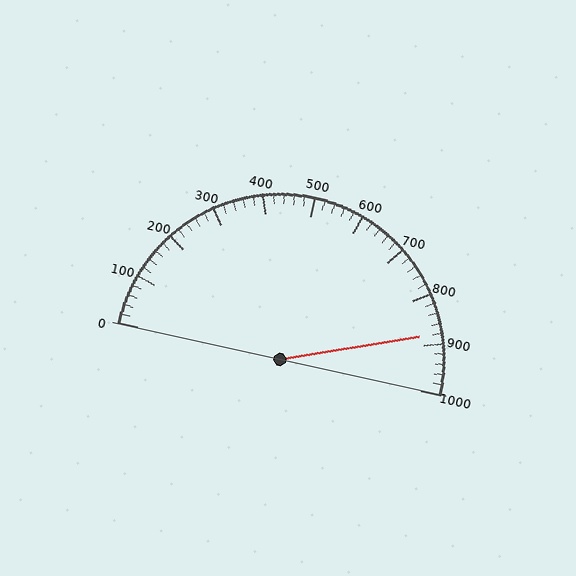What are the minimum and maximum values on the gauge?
The gauge ranges from 0 to 1000.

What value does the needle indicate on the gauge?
The needle indicates approximately 880.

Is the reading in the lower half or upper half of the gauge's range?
The reading is in the upper half of the range (0 to 1000).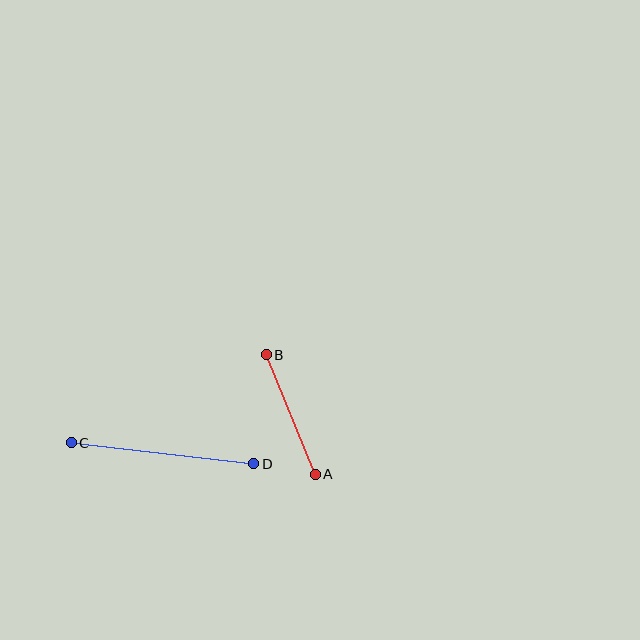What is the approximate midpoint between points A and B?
The midpoint is at approximately (291, 415) pixels.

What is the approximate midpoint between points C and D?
The midpoint is at approximately (163, 453) pixels.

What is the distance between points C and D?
The distance is approximately 184 pixels.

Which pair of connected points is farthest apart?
Points C and D are farthest apart.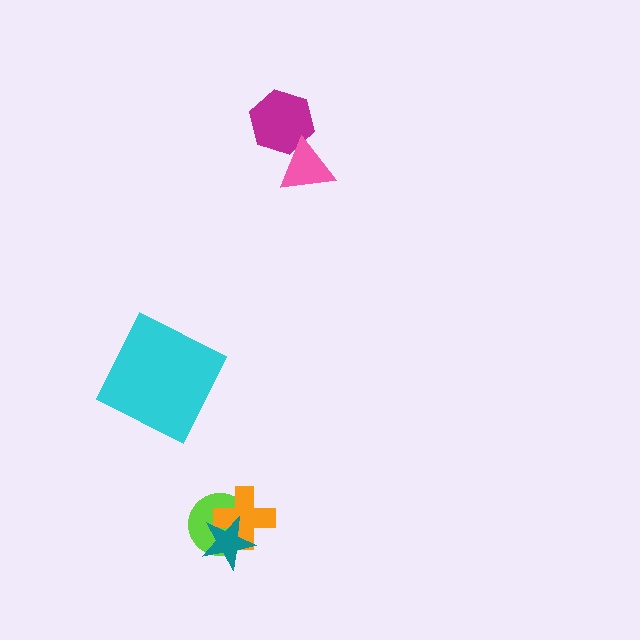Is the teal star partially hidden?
No, no other shape covers it.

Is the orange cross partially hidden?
Yes, it is partially covered by another shape.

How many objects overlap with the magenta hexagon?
1 object overlaps with the magenta hexagon.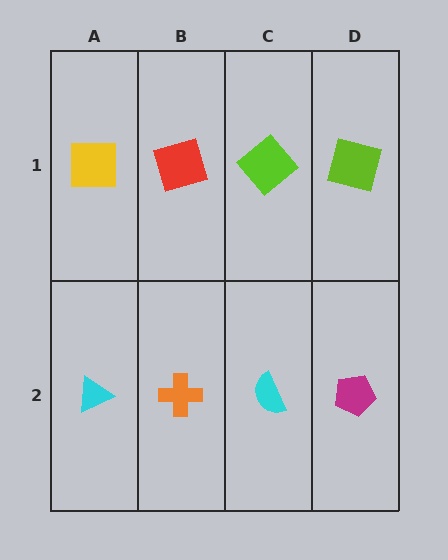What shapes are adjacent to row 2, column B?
A red square (row 1, column B), a cyan triangle (row 2, column A), a cyan semicircle (row 2, column C).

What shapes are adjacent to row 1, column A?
A cyan triangle (row 2, column A), a red square (row 1, column B).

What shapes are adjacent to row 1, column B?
An orange cross (row 2, column B), a yellow square (row 1, column A), a lime diamond (row 1, column C).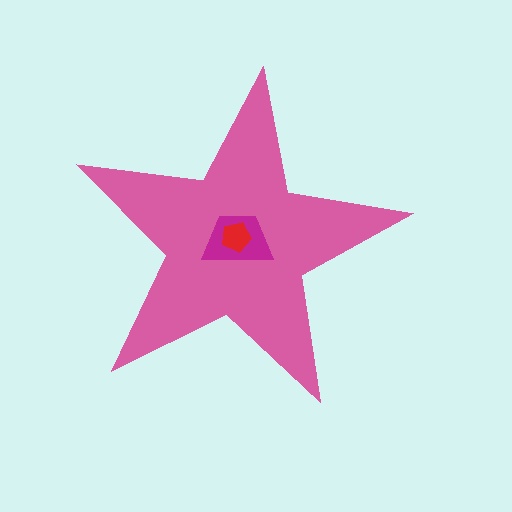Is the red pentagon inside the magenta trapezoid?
Yes.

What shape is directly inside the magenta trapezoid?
The red pentagon.